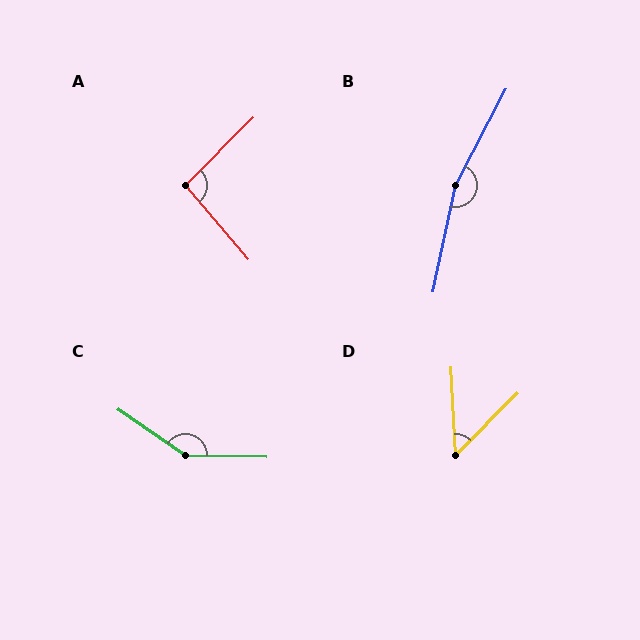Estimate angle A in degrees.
Approximately 94 degrees.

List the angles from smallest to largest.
D (48°), A (94°), C (147°), B (164°).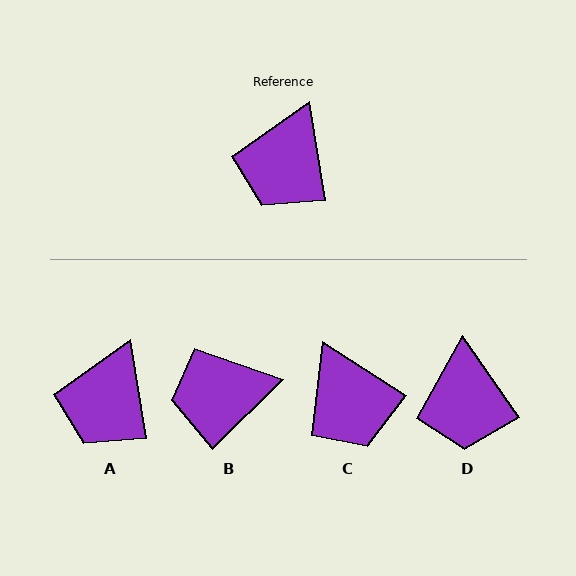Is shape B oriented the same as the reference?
No, it is off by about 55 degrees.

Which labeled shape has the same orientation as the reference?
A.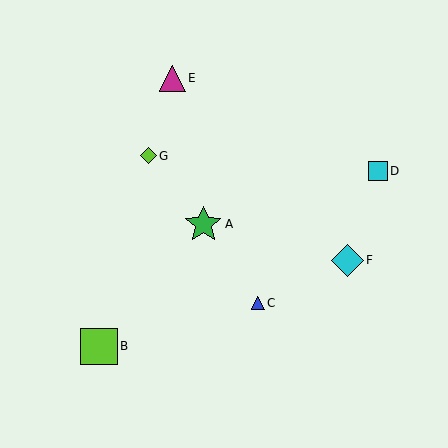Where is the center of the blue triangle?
The center of the blue triangle is at (258, 303).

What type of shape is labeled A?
Shape A is a green star.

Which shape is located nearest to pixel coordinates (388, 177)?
The cyan square (labeled D) at (378, 171) is nearest to that location.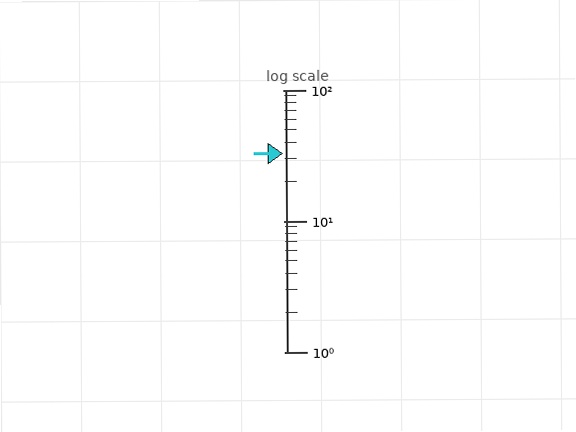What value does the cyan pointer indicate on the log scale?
The pointer indicates approximately 33.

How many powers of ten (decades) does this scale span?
The scale spans 2 decades, from 1 to 100.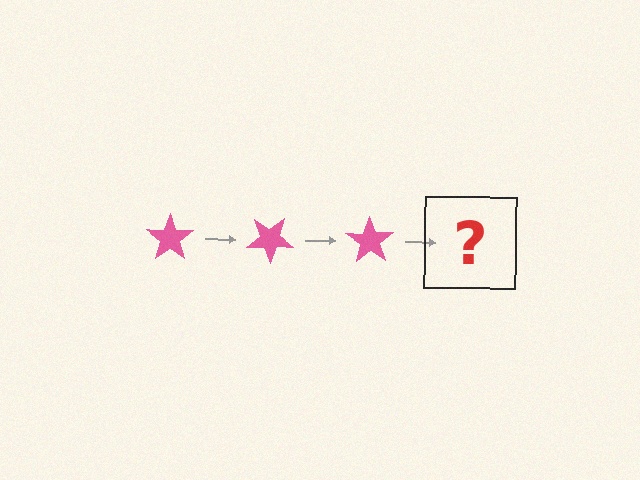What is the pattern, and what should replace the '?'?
The pattern is that the star rotates 35 degrees each step. The '?' should be a pink star rotated 105 degrees.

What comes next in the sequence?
The next element should be a pink star rotated 105 degrees.